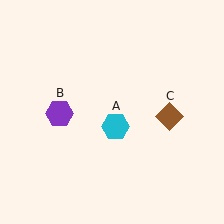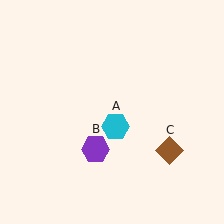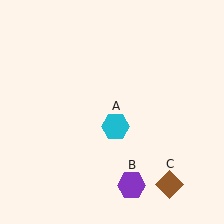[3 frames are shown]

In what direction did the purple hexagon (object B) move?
The purple hexagon (object B) moved down and to the right.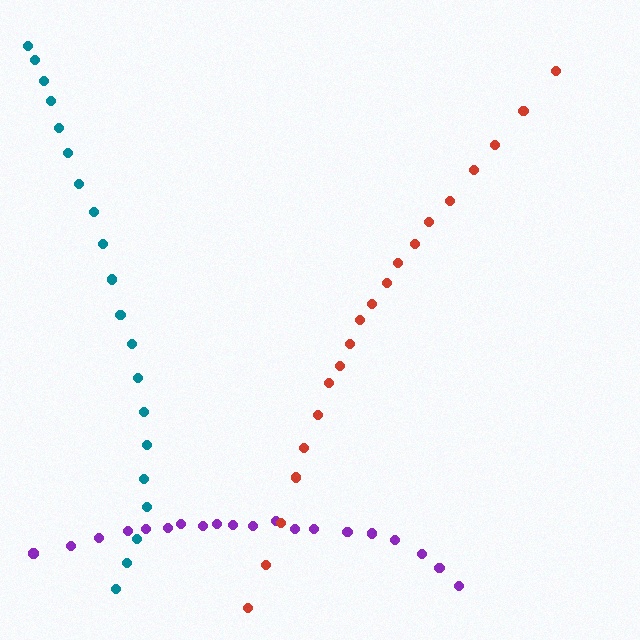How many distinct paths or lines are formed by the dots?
There are 3 distinct paths.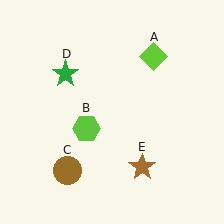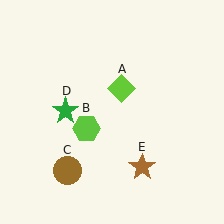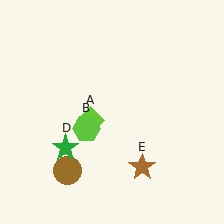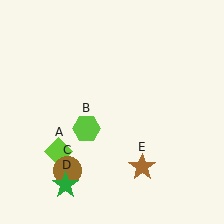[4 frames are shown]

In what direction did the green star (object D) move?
The green star (object D) moved down.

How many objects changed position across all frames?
2 objects changed position: lime diamond (object A), green star (object D).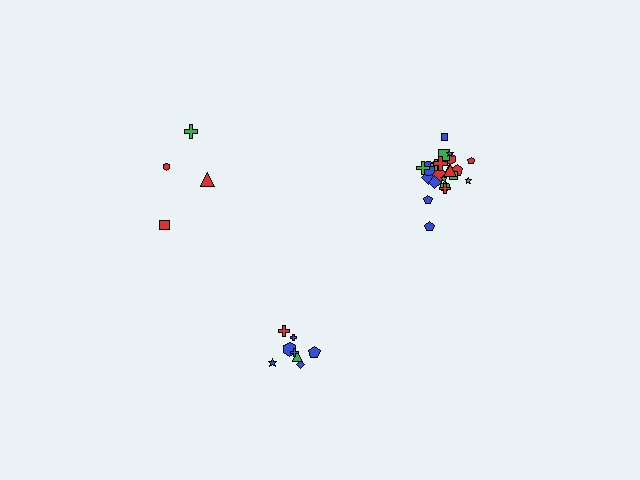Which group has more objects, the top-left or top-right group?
The top-right group.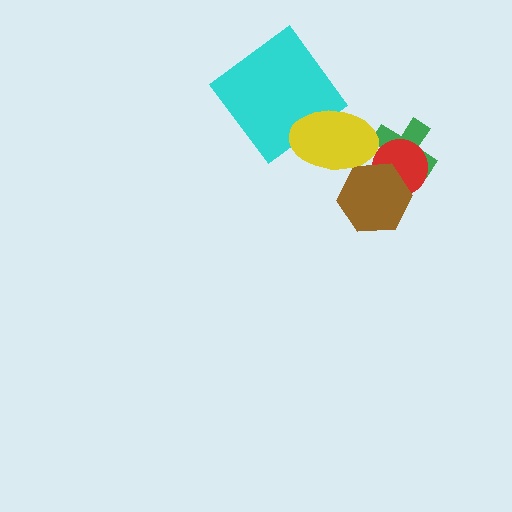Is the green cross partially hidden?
Yes, it is partially covered by another shape.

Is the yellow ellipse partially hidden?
No, no other shape covers it.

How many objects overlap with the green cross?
2 objects overlap with the green cross.